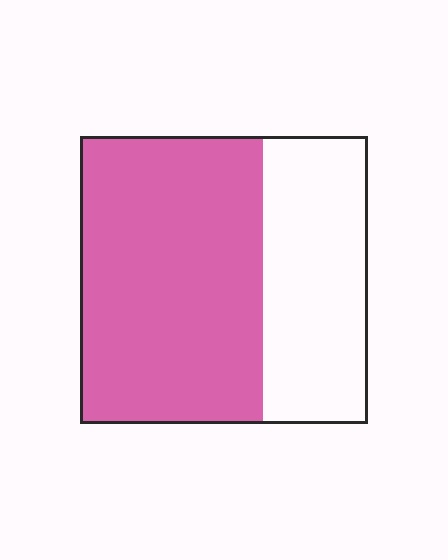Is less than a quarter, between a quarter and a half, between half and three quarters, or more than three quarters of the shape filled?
Between half and three quarters.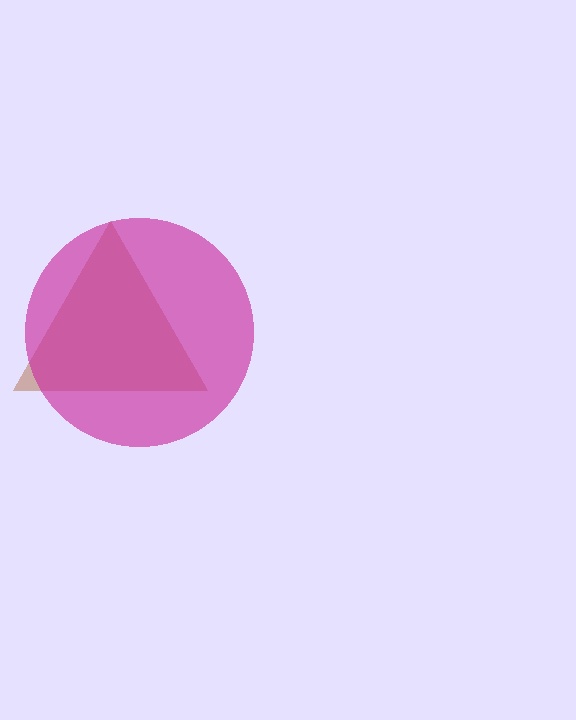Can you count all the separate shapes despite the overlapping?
Yes, there are 2 separate shapes.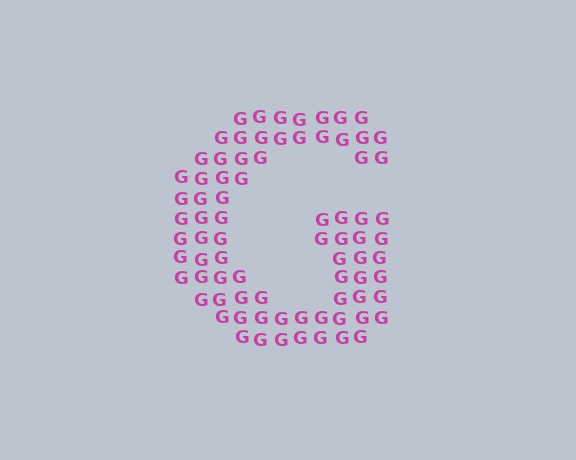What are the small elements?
The small elements are letter G's.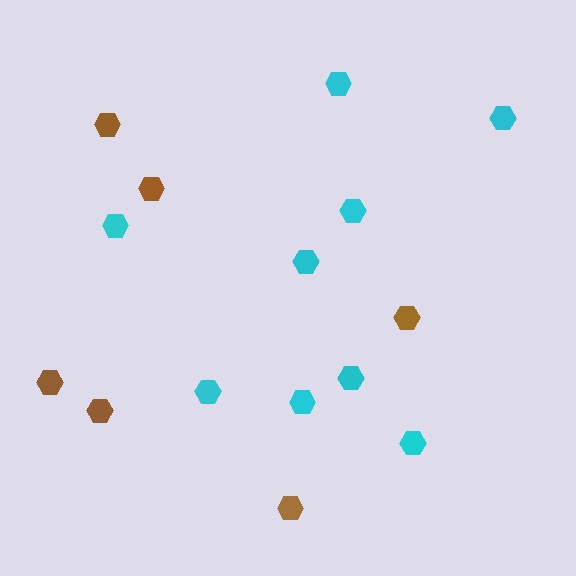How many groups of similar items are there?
There are 2 groups: one group of cyan hexagons (9) and one group of brown hexagons (6).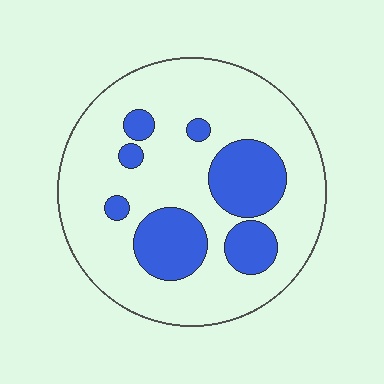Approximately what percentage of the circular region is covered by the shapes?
Approximately 25%.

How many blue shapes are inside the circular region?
7.